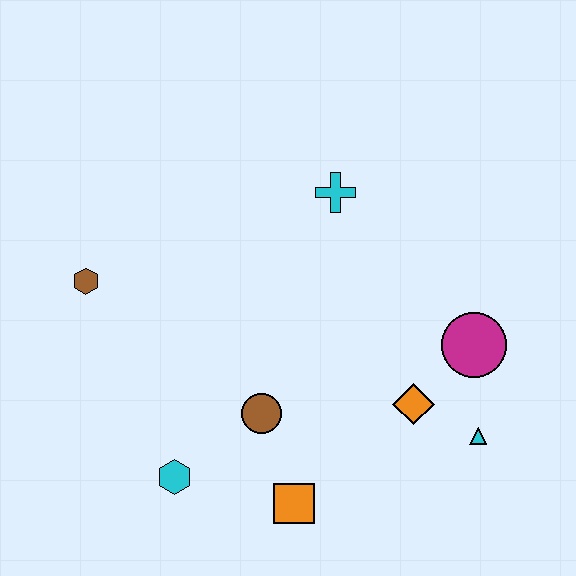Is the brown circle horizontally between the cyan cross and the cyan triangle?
No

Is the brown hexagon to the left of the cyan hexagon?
Yes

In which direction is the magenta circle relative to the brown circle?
The magenta circle is to the right of the brown circle.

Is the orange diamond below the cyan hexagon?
No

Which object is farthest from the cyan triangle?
The brown hexagon is farthest from the cyan triangle.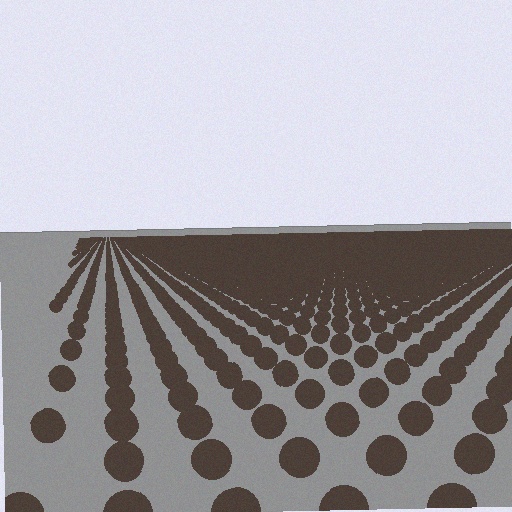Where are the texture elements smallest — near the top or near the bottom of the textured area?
Near the top.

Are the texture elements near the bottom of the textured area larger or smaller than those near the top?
Larger. Near the bottom, elements are closer to the viewer and appear at a bigger on-screen size.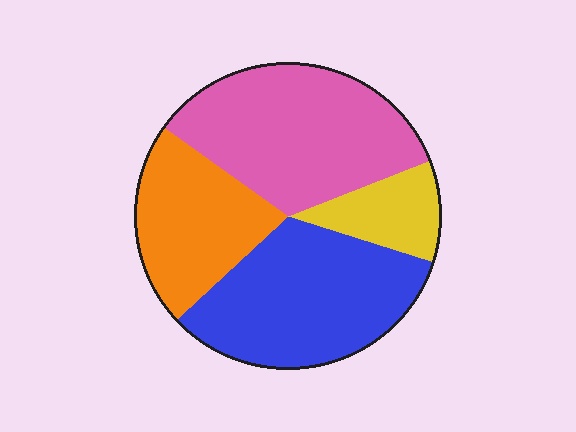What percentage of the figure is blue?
Blue takes up about one third (1/3) of the figure.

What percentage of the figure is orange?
Orange covers 22% of the figure.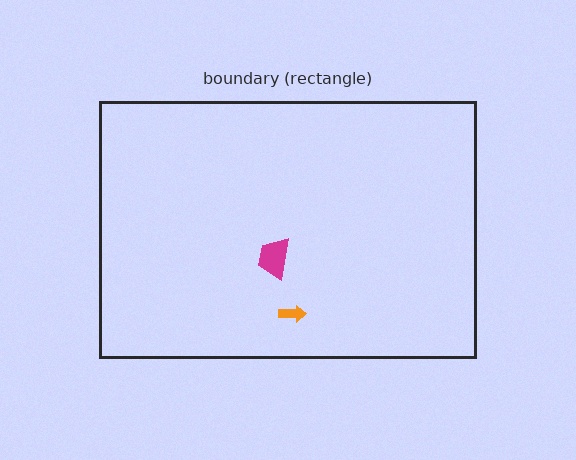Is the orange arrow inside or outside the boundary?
Inside.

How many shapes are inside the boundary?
2 inside, 0 outside.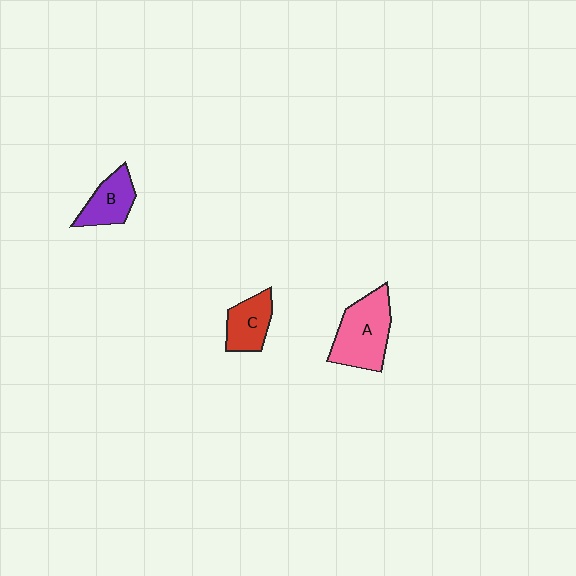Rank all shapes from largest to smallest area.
From largest to smallest: A (pink), B (purple), C (red).